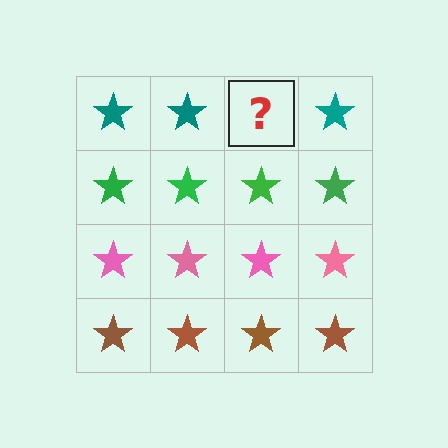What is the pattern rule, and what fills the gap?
The rule is that each row has a consistent color. The gap should be filled with a teal star.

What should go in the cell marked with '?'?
The missing cell should contain a teal star.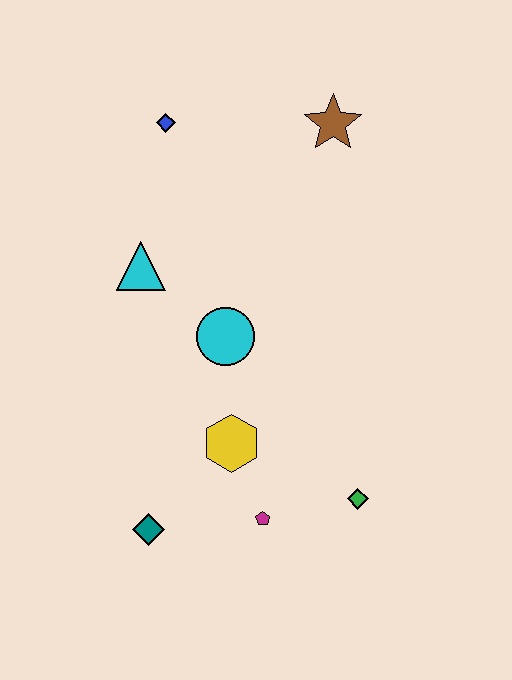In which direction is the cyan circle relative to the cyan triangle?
The cyan circle is to the right of the cyan triangle.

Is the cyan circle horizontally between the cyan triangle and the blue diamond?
No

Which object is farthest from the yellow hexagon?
The brown star is farthest from the yellow hexagon.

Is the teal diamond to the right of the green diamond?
No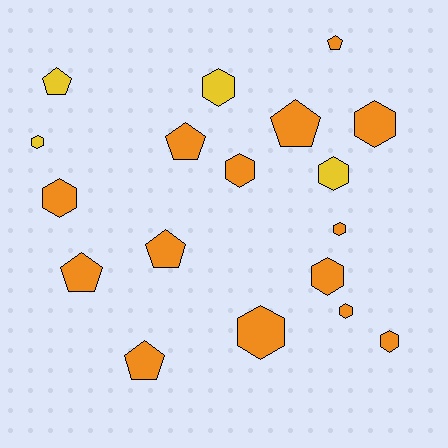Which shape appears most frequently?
Hexagon, with 11 objects.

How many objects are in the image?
There are 18 objects.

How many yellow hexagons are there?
There are 3 yellow hexagons.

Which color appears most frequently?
Orange, with 14 objects.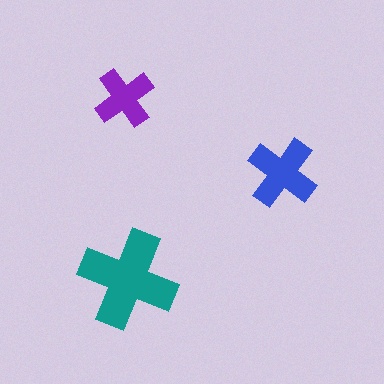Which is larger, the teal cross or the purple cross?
The teal one.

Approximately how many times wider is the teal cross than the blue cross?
About 1.5 times wider.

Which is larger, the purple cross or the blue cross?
The blue one.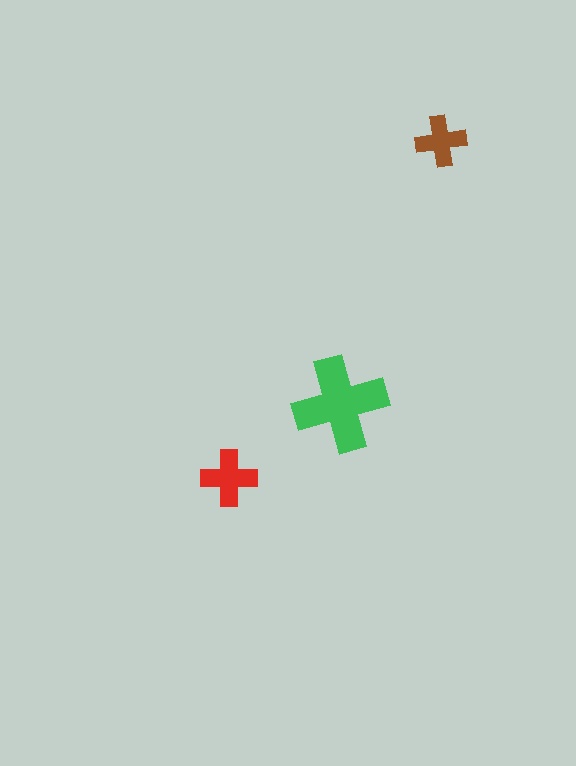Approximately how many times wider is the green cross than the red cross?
About 1.5 times wider.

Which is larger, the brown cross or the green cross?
The green one.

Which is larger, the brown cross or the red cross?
The red one.